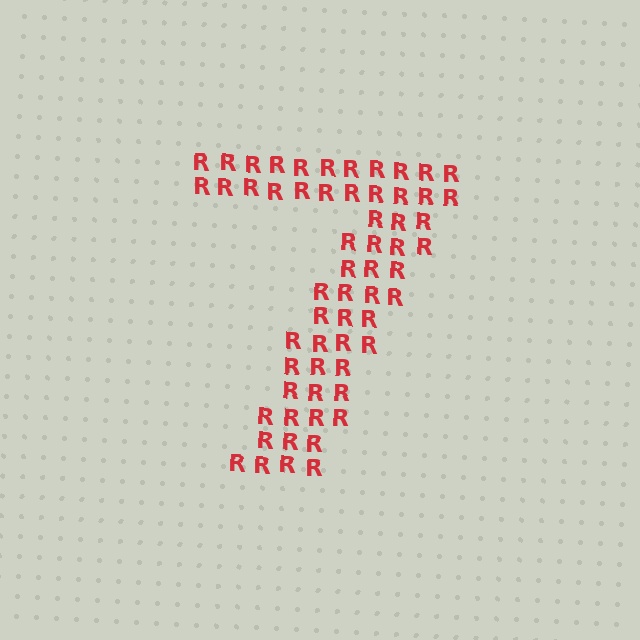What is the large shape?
The large shape is the digit 7.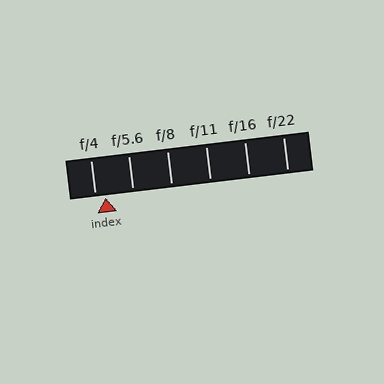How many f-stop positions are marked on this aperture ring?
There are 6 f-stop positions marked.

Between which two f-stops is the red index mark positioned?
The index mark is between f/4 and f/5.6.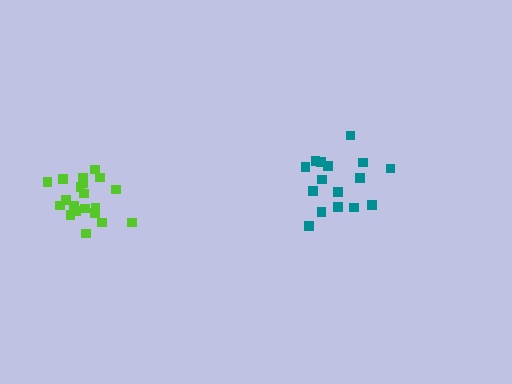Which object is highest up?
The teal cluster is topmost.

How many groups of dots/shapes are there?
There are 2 groups.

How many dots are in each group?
Group 1: 20 dots, Group 2: 16 dots (36 total).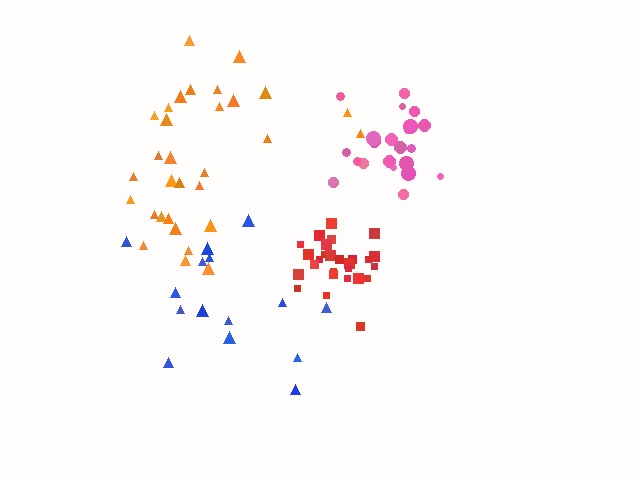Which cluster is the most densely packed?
Red.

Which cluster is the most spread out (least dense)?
Blue.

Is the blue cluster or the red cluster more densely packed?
Red.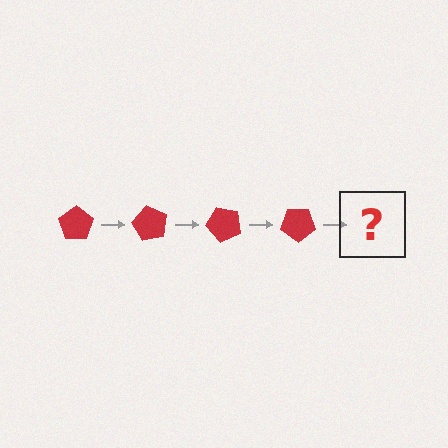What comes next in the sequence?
The next element should be a red pentagon rotated 240 degrees.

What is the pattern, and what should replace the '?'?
The pattern is that the pentagon rotates 60 degrees each step. The '?' should be a red pentagon rotated 240 degrees.